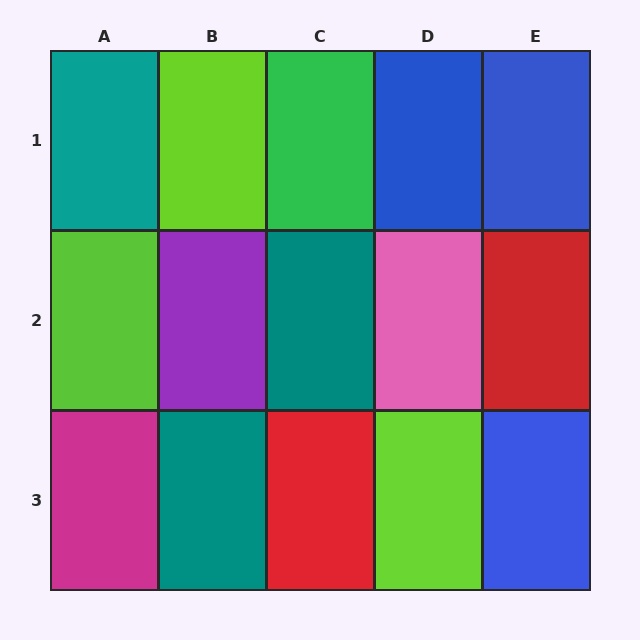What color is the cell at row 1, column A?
Teal.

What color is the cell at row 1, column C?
Green.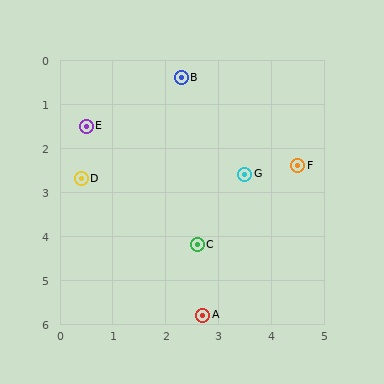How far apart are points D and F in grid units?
Points D and F are about 4.1 grid units apart.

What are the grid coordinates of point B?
Point B is at approximately (2.3, 0.4).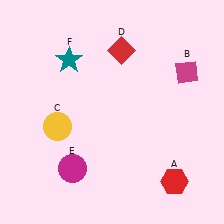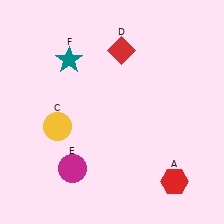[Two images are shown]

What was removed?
The magenta diamond (B) was removed in Image 2.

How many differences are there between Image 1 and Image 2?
There is 1 difference between the two images.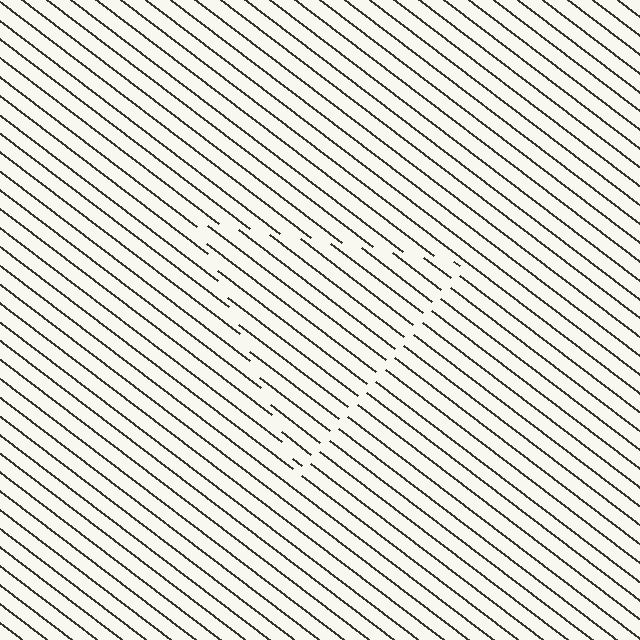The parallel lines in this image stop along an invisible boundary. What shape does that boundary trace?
An illusory triangle. The interior of the shape contains the same grating, shifted by half a period — the contour is defined by the phase discontinuity where line-ends from the inner and outer gratings abut.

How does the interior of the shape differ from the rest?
The interior of the shape contains the same grating, shifted by half a period — the contour is defined by the phase discontinuity where line-ends from the inner and outer gratings abut.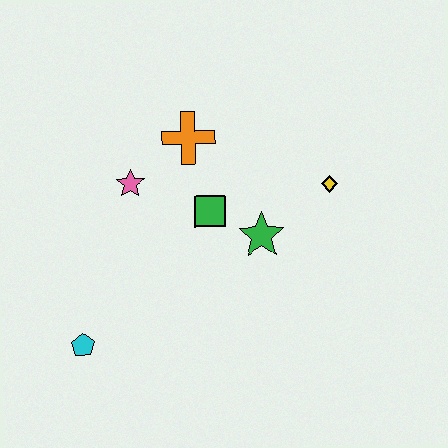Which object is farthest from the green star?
The cyan pentagon is farthest from the green star.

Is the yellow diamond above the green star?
Yes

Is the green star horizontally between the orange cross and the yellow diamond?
Yes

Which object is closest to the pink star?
The orange cross is closest to the pink star.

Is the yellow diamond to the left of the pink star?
No